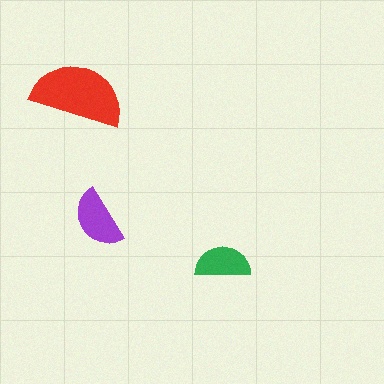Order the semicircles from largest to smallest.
the red one, the purple one, the green one.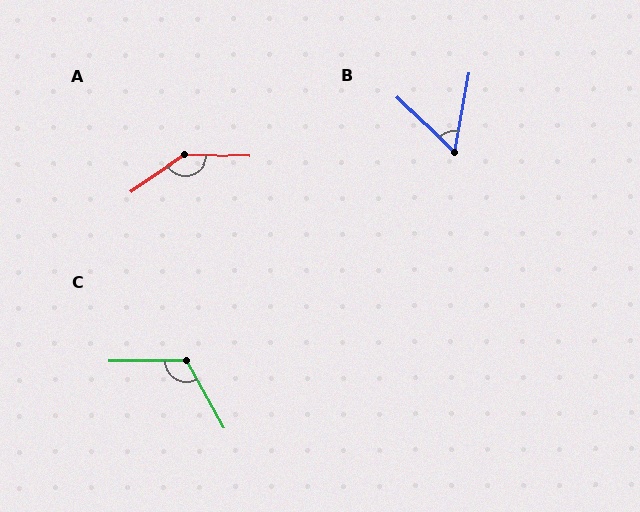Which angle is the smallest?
B, at approximately 56 degrees.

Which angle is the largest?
A, at approximately 143 degrees.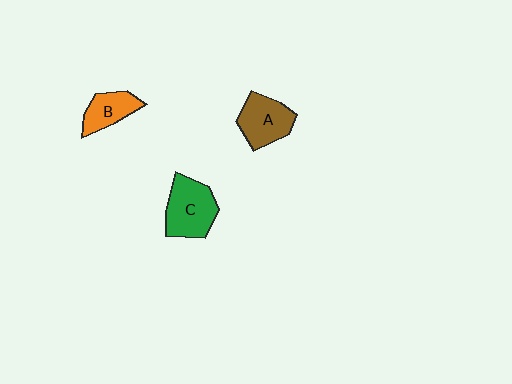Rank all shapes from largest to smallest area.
From largest to smallest: C (green), A (brown), B (orange).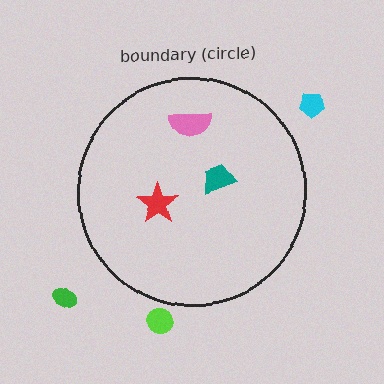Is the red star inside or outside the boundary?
Inside.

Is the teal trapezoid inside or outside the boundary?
Inside.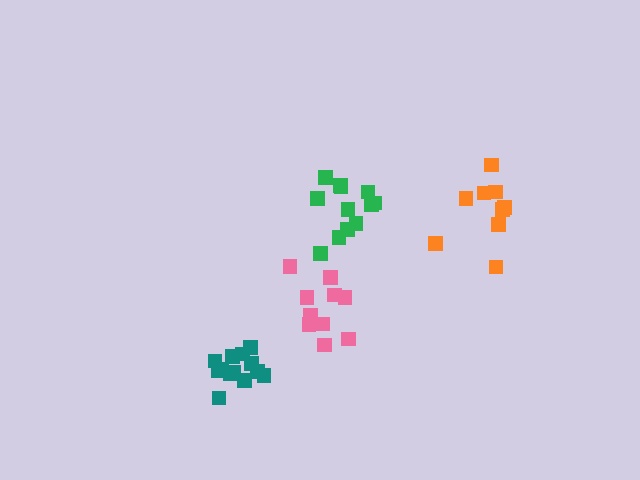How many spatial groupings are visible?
There are 4 spatial groupings.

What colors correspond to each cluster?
The clusters are colored: teal, orange, green, pink.